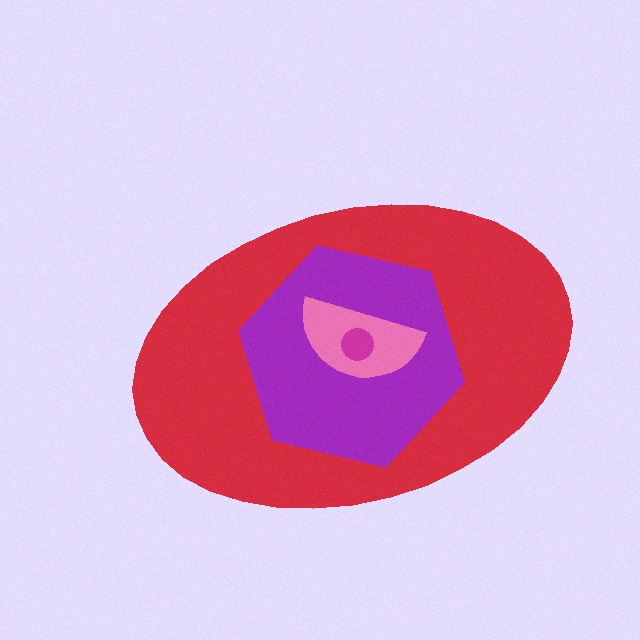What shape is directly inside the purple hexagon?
The pink semicircle.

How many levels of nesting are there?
4.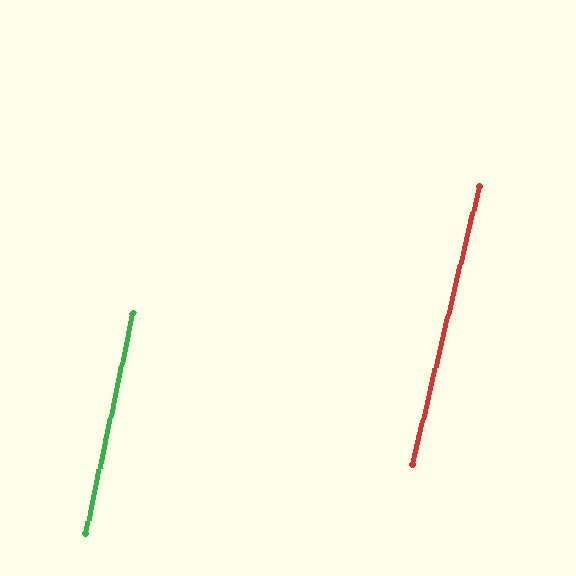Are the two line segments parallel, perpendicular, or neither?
Parallel — their directions differ by only 1.6°.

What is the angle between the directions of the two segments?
Approximately 2 degrees.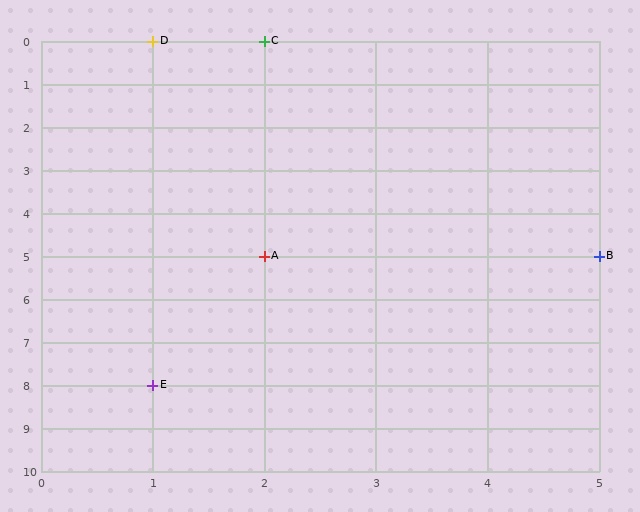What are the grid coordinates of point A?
Point A is at grid coordinates (2, 5).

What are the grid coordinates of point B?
Point B is at grid coordinates (5, 5).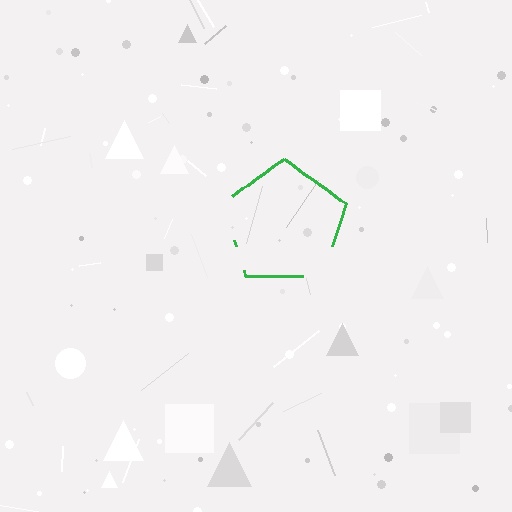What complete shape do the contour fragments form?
The contour fragments form a pentagon.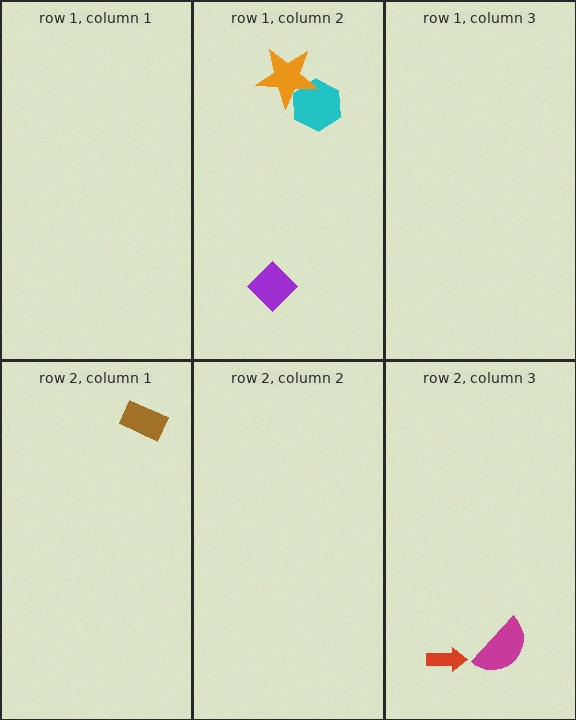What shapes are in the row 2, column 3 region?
The magenta semicircle, the red arrow.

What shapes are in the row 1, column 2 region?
The cyan hexagon, the purple diamond, the orange star.